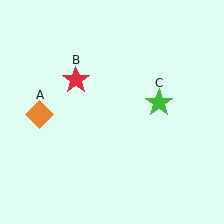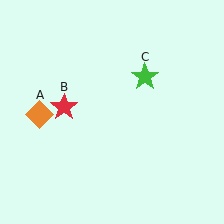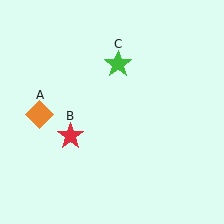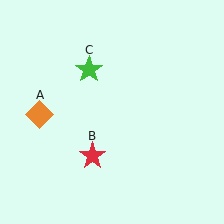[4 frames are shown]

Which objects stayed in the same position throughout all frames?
Orange diamond (object A) remained stationary.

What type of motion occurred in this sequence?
The red star (object B), green star (object C) rotated counterclockwise around the center of the scene.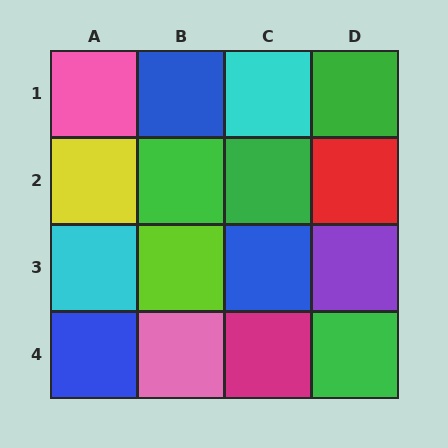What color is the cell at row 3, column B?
Lime.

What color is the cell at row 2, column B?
Green.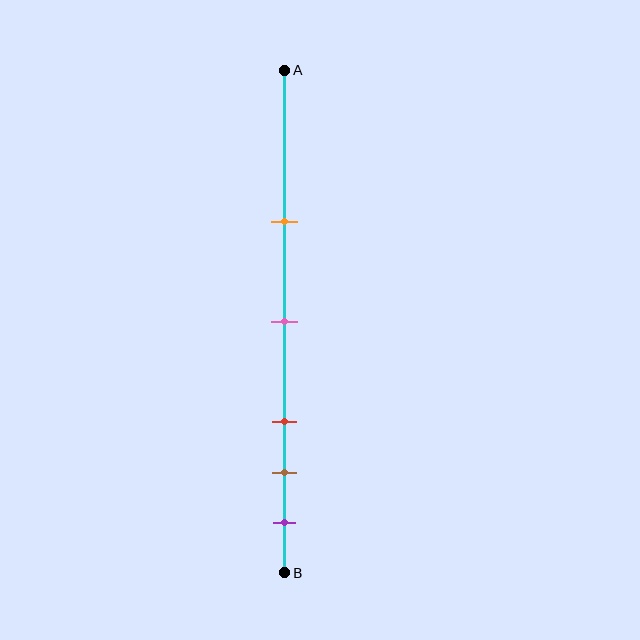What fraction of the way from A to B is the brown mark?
The brown mark is approximately 80% (0.8) of the way from A to B.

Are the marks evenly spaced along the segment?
No, the marks are not evenly spaced.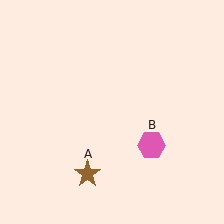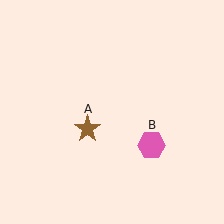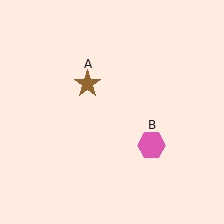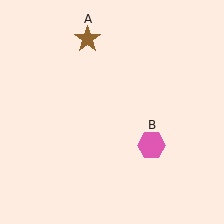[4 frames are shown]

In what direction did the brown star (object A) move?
The brown star (object A) moved up.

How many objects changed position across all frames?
1 object changed position: brown star (object A).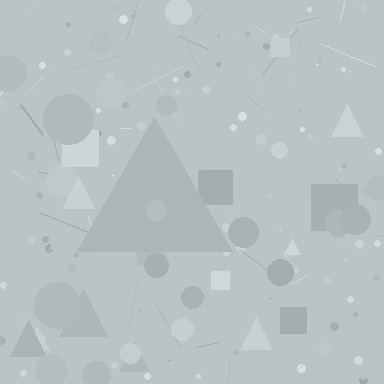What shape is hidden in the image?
A triangle is hidden in the image.